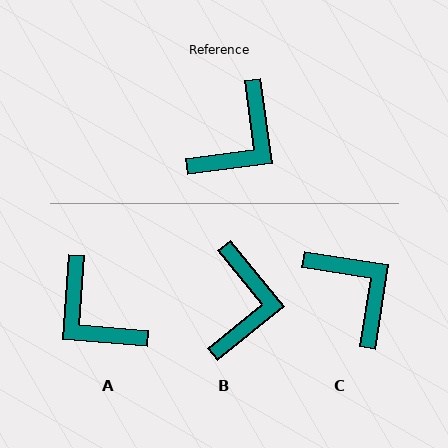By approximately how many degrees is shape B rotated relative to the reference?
Approximately 31 degrees counter-clockwise.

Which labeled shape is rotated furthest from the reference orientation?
A, about 102 degrees away.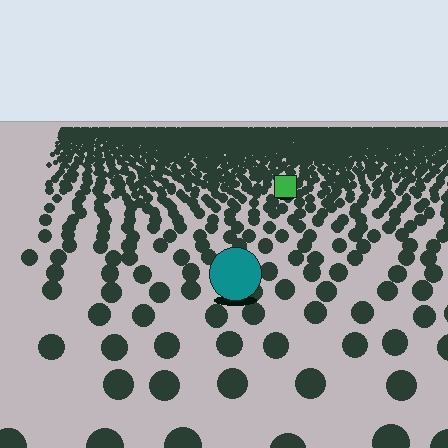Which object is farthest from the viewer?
The green square is farthest from the viewer. It appears smaller and the ground texture around it is denser.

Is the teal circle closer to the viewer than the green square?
Yes. The teal circle is closer — you can tell from the texture gradient: the ground texture is coarser near it.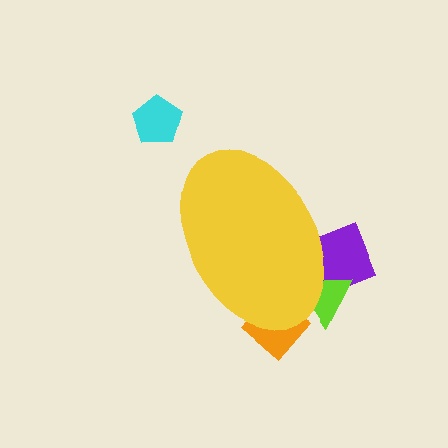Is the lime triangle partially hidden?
Yes, the lime triangle is partially hidden behind the yellow ellipse.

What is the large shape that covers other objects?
A yellow ellipse.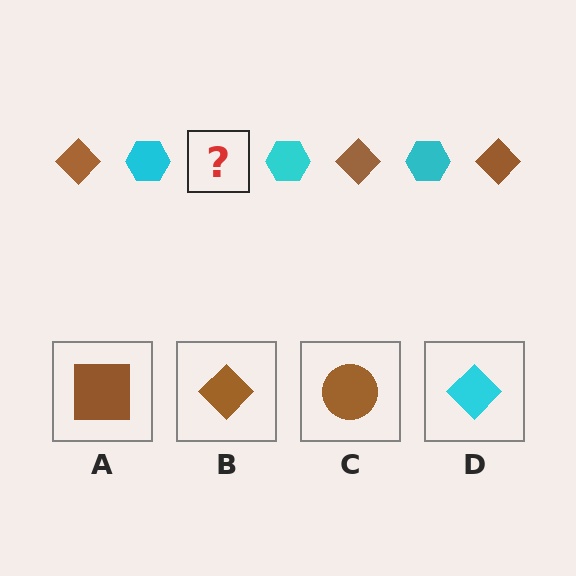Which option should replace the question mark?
Option B.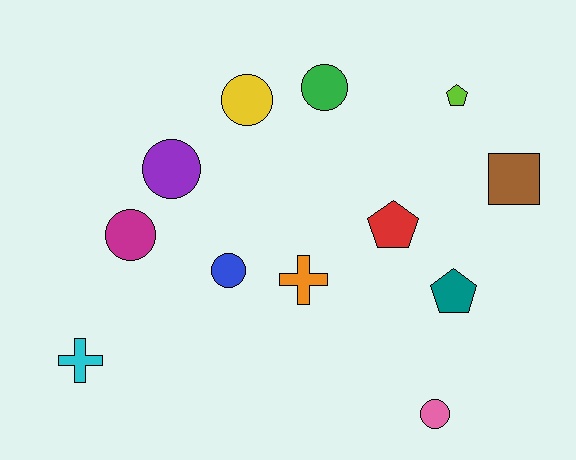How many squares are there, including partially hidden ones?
There is 1 square.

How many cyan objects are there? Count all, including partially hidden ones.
There is 1 cyan object.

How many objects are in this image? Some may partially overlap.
There are 12 objects.